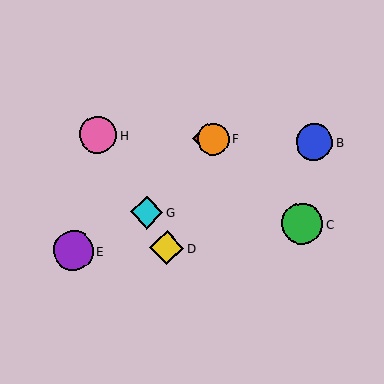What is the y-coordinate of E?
Object E is at y≈251.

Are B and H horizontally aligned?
Yes, both are at y≈142.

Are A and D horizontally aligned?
No, A is at y≈139 and D is at y≈248.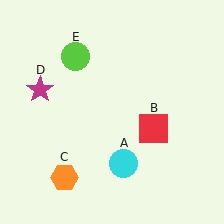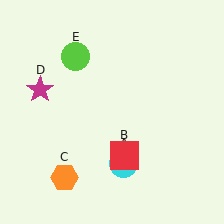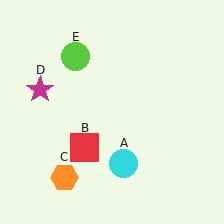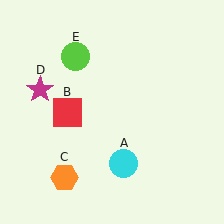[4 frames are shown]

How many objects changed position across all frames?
1 object changed position: red square (object B).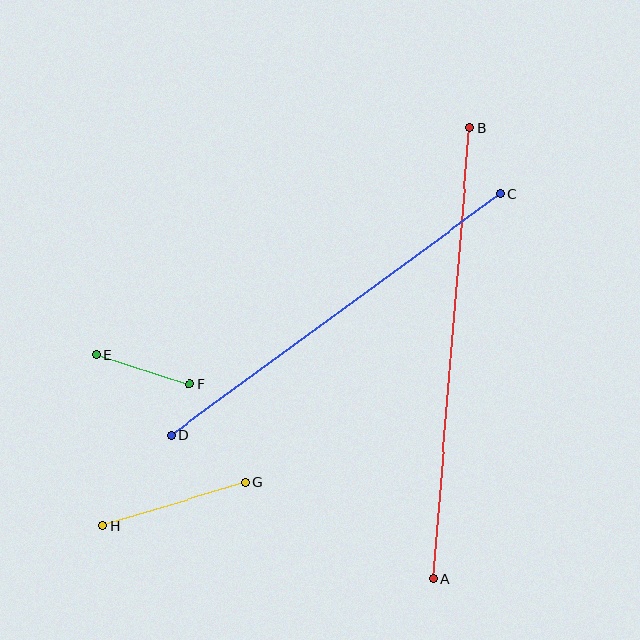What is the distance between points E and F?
The distance is approximately 98 pixels.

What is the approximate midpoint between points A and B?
The midpoint is at approximately (451, 353) pixels.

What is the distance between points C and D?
The distance is approximately 407 pixels.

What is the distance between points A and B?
The distance is approximately 452 pixels.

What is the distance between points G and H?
The distance is approximately 149 pixels.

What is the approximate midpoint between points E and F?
The midpoint is at approximately (143, 369) pixels.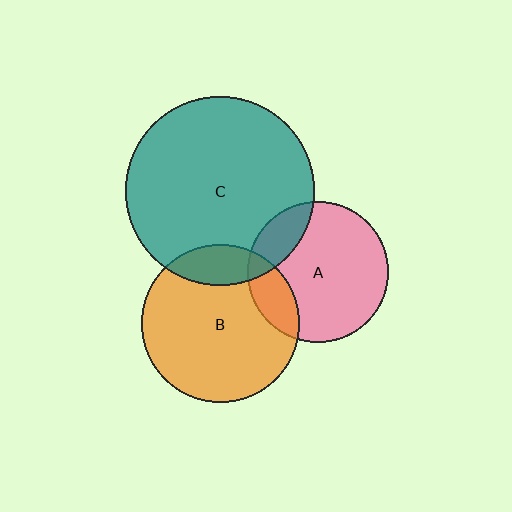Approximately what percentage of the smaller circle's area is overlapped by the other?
Approximately 15%.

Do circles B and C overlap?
Yes.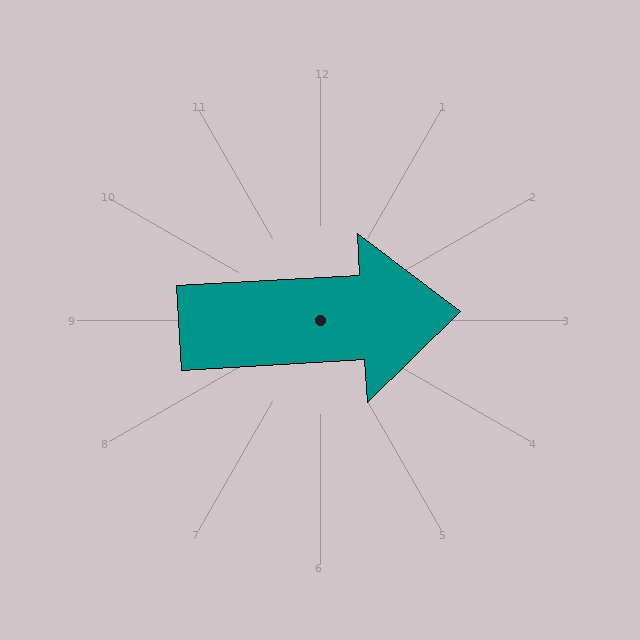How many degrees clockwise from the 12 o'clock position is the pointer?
Approximately 87 degrees.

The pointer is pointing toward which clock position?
Roughly 3 o'clock.